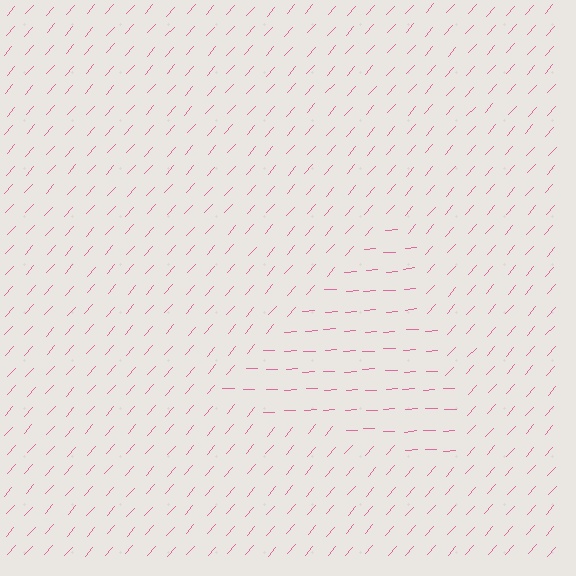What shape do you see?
I see a triangle.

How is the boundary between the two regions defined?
The boundary is defined purely by a change in line orientation (approximately 45 degrees difference). All lines are the same color and thickness.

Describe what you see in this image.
The image is filled with small pink line segments. A triangle region in the image has lines oriented differently from the surrounding lines, creating a visible texture boundary.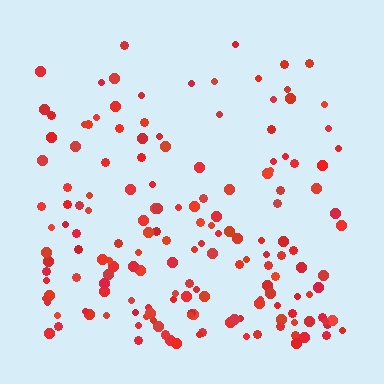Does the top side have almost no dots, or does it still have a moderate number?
Still a moderate number, just noticeably fewer than the bottom.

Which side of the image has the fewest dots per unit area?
The top.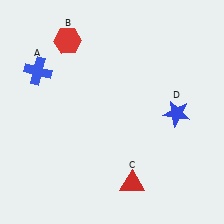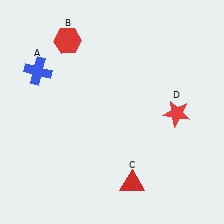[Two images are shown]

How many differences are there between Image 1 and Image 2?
There is 1 difference between the two images.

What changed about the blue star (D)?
In Image 1, D is blue. In Image 2, it changed to red.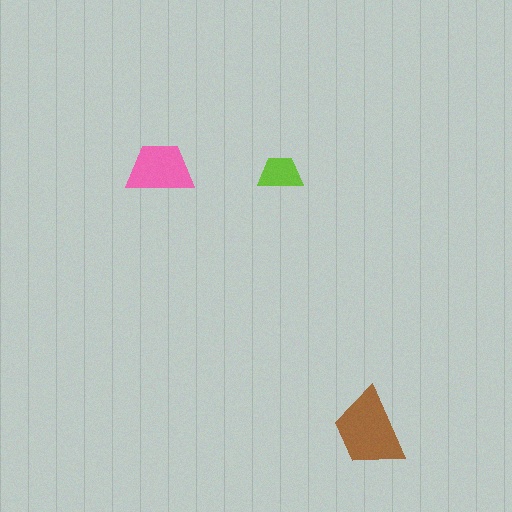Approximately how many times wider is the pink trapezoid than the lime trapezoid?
About 1.5 times wider.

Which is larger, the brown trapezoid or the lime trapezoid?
The brown one.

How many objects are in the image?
There are 3 objects in the image.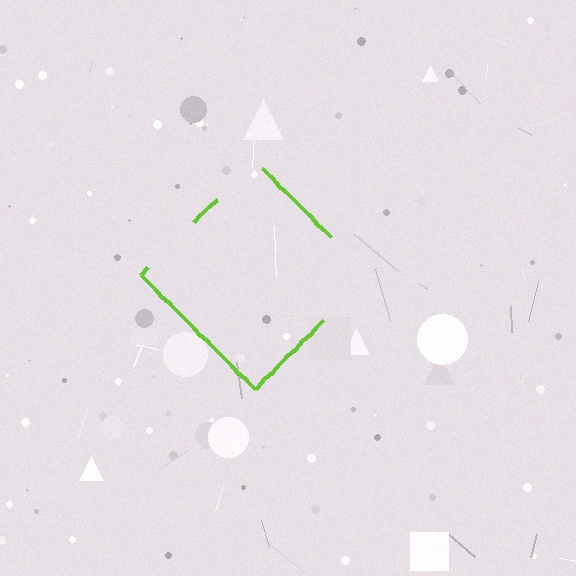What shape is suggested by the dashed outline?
The dashed outline suggests a diamond.